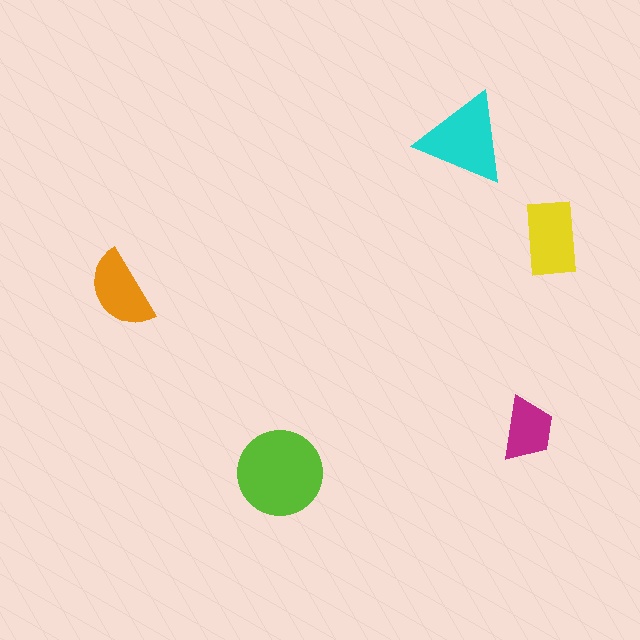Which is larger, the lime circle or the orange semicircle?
The lime circle.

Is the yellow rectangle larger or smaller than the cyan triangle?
Smaller.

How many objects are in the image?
There are 5 objects in the image.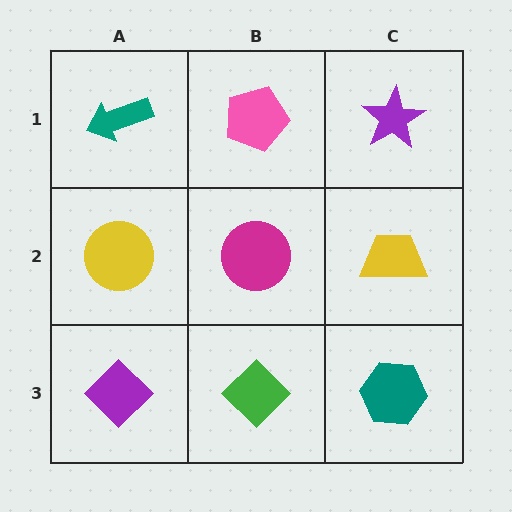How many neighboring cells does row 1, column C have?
2.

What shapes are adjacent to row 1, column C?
A yellow trapezoid (row 2, column C), a pink pentagon (row 1, column B).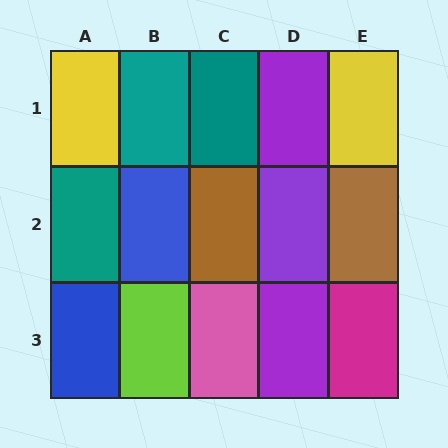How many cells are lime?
1 cell is lime.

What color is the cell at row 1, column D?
Purple.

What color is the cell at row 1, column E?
Yellow.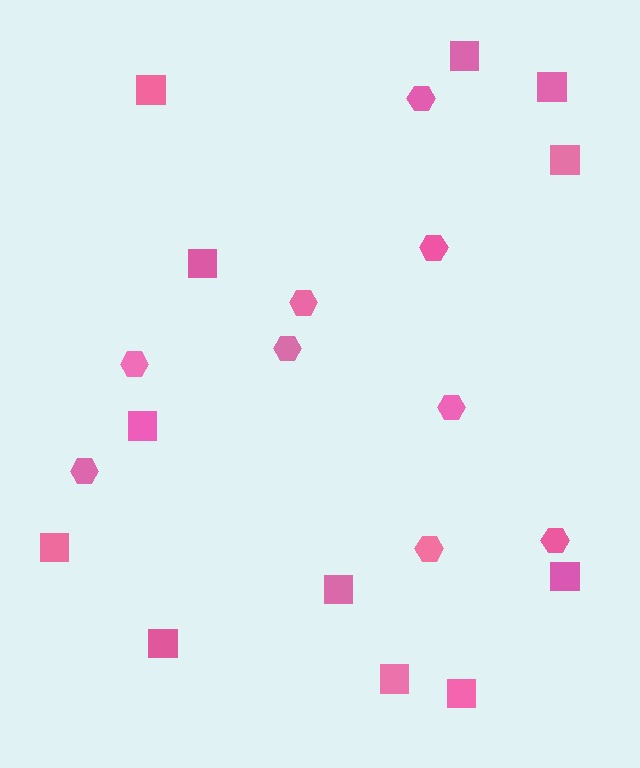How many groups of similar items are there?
There are 2 groups: one group of hexagons (9) and one group of squares (12).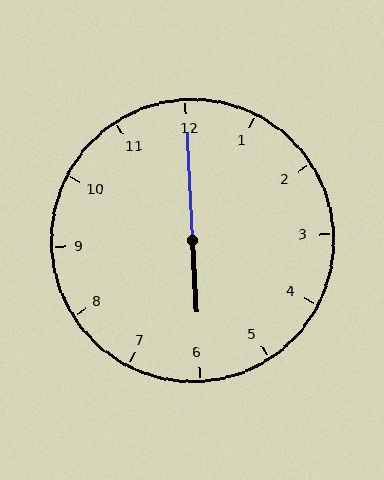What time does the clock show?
6:00.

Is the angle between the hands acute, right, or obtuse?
It is obtuse.